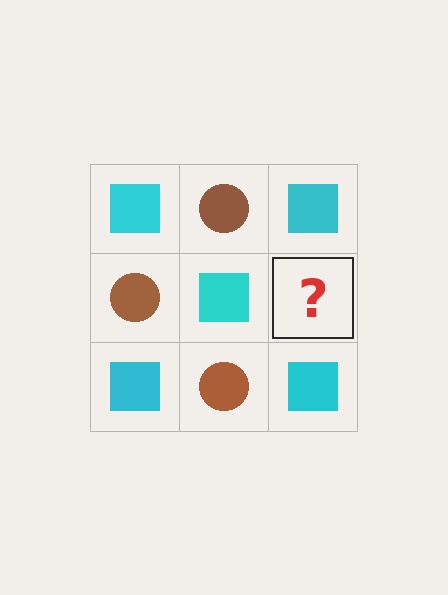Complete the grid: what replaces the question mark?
The question mark should be replaced with a brown circle.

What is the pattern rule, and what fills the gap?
The rule is that it alternates cyan square and brown circle in a checkerboard pattern. The gap should be filled with a brown circle.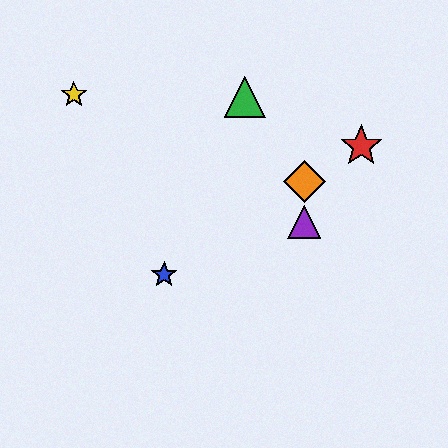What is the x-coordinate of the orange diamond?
The orange diamond is at x≈304.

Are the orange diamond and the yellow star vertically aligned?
No, the orange diamond is at x≈304 and the yellow star is at x≈74.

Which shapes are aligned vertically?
The purple triangle, the orange diamond are aligned vertically.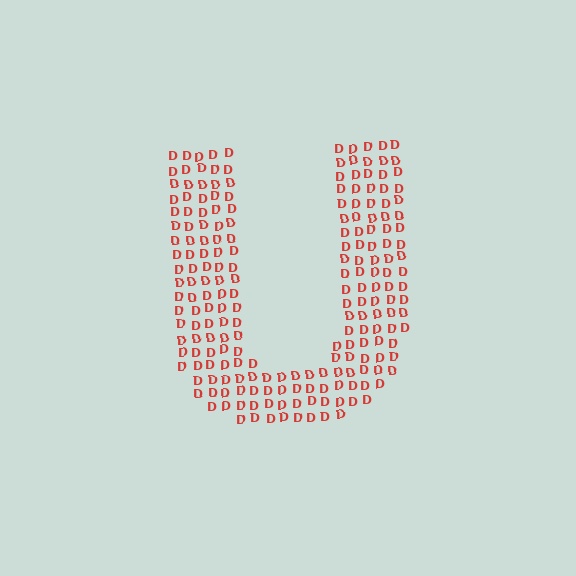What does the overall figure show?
The overall figure shows the letter U.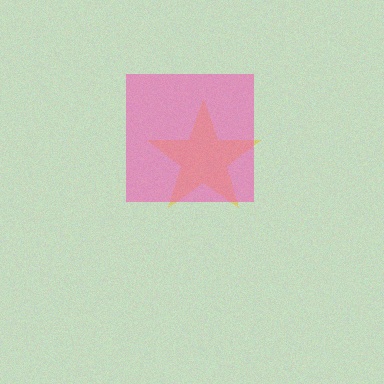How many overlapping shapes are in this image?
There are 2 overlapping shapes in the image.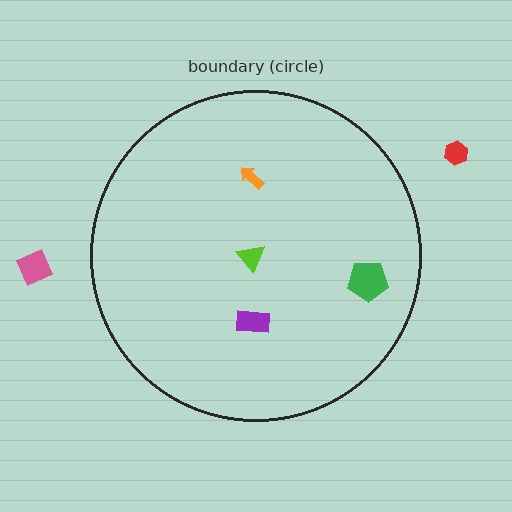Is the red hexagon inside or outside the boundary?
Outside.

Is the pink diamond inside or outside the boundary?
Outside.